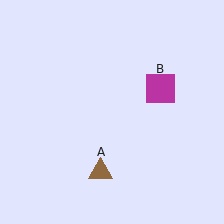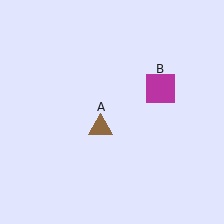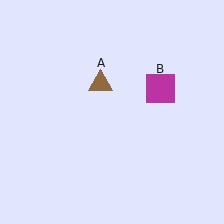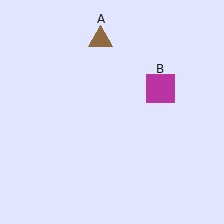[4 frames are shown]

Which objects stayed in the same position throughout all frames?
Magenta square (object B) remained stationary.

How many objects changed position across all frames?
1 object changed position: brown triangle (object A).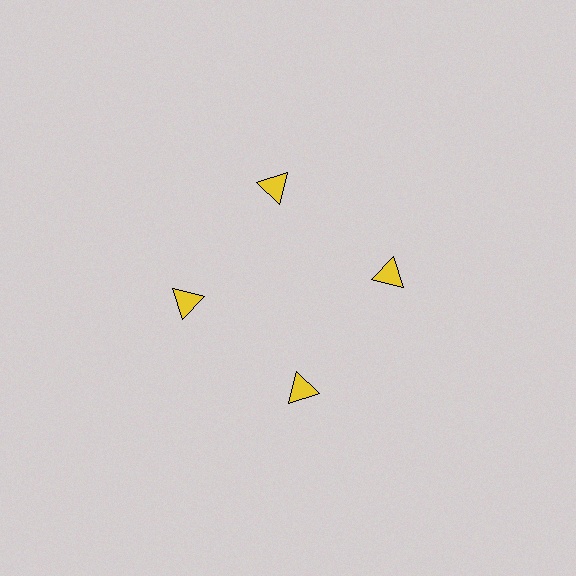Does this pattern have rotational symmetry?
Yes, this pattern has 4-fold rotational symmetry. It looks the same after rotating 90 degrees around the center.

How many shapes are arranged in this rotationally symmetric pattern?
There are 4 shapes, arranged in 4 groups of 1.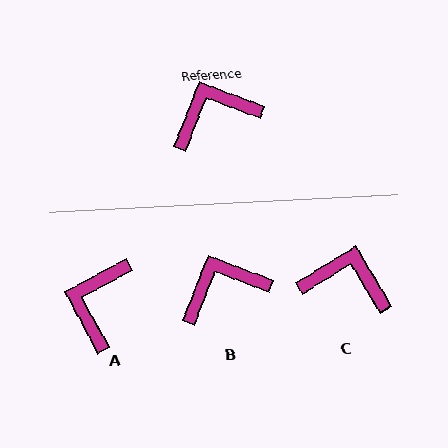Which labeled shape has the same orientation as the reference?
B.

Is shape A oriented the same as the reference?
No, it is off by about 49 degrees.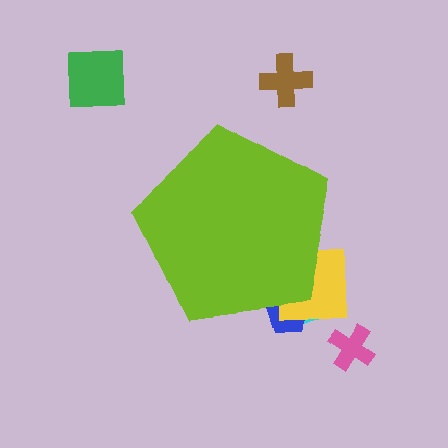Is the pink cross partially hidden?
No, the pink cross is fully visible.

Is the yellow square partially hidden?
Yes, the yellow square is partially hidden behind the lime pentagon.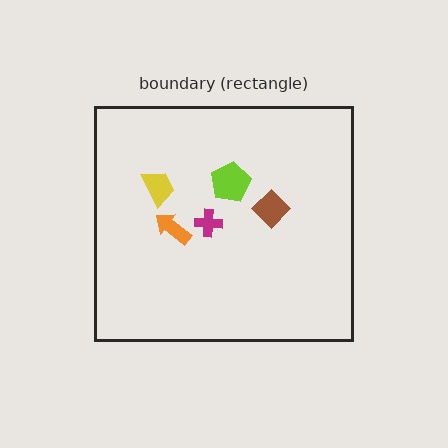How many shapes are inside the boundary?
5 inside, 0 outside.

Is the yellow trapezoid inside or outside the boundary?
Inside.